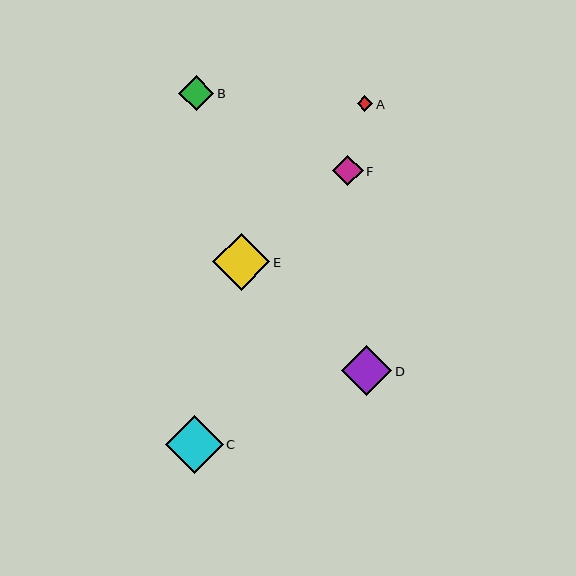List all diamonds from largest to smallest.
From largest to smallest: C, E, D, B, F, A.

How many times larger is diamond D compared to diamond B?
Diamond D is approximately 1.4 times the size of diamond B.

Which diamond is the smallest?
Diamond A is the smallest with a size of approximately 16 pixels.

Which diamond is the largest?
Diamond C is the largest with a size of approximately 58 pixels.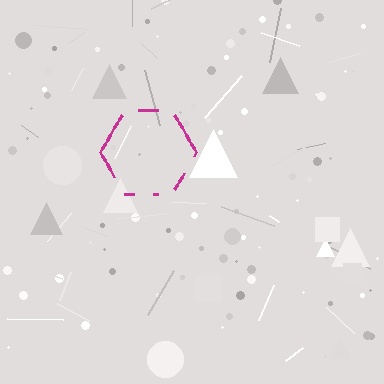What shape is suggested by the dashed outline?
The dashed outline suggests a hexagon.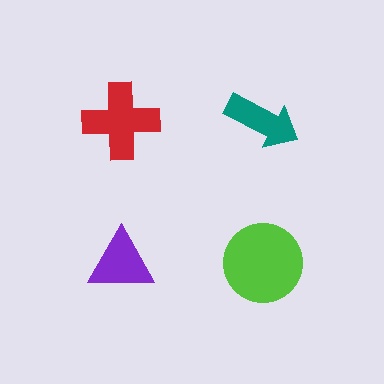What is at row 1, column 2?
A teal arrow.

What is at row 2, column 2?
A lime circle.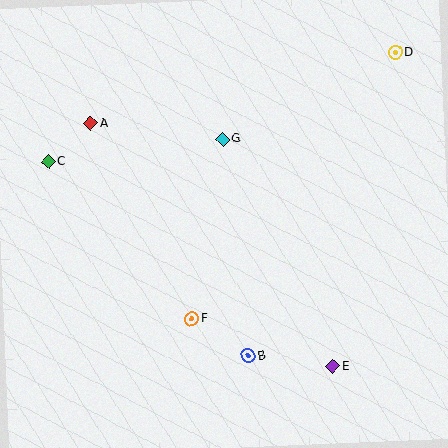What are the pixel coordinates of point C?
Point C is at (49, 161).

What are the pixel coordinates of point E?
Point E is at (333, 366).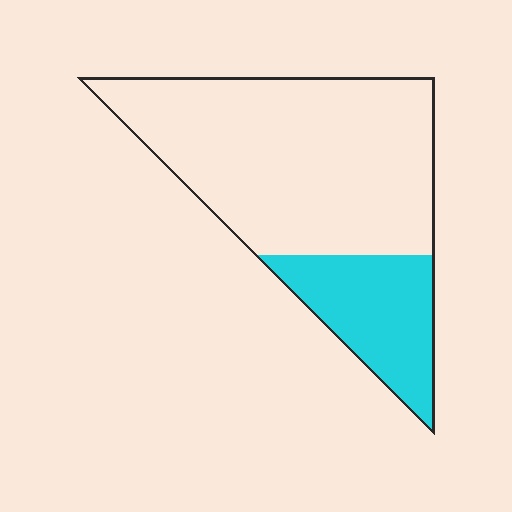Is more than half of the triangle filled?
No.